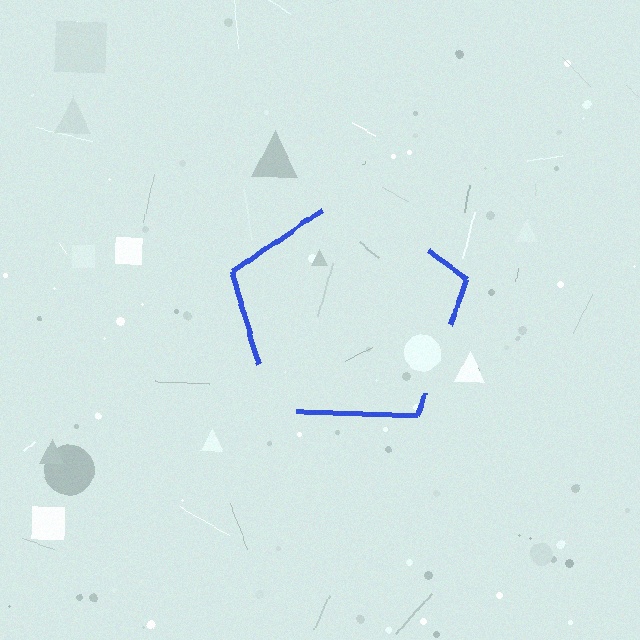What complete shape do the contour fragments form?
The contour fragments form a pentagon.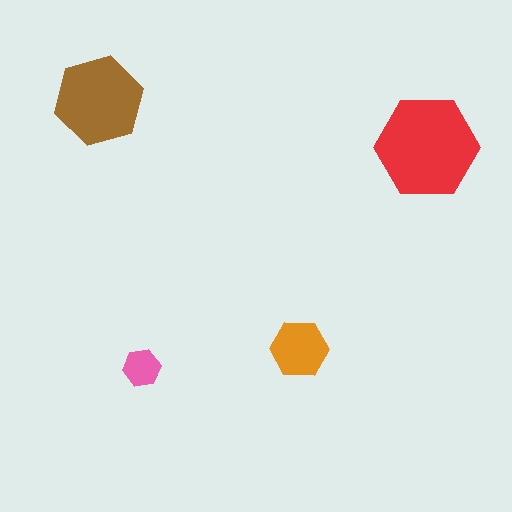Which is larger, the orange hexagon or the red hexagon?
The red one.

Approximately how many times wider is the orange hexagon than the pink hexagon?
About 1.5 times wider.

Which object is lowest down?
The pink hexagon is bottommost.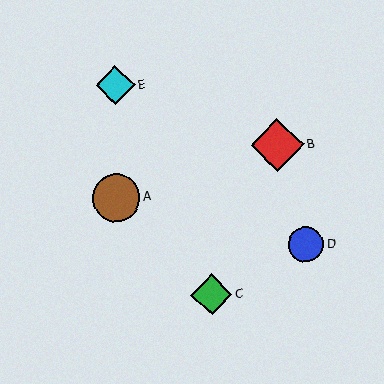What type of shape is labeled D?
Shape D is a blue circle.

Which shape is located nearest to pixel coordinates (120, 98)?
The cyan diamond (labeled E) at (115, 85) is nearest to that location.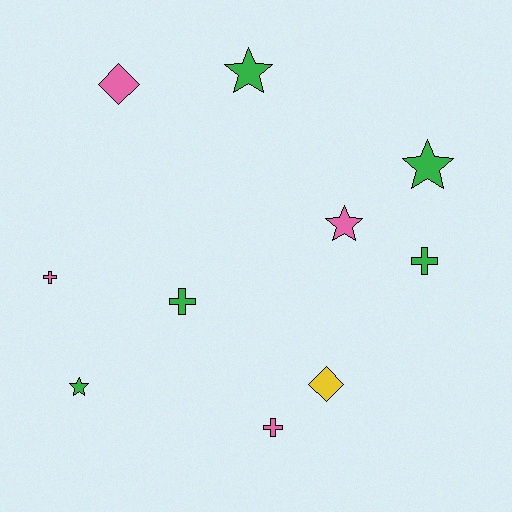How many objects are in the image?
There are 10 objects.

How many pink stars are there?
There is 1 pink star.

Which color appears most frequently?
Green, with 5 objects.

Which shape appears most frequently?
Cross, with 4 objects.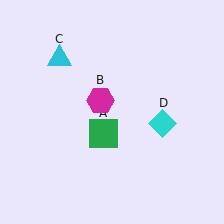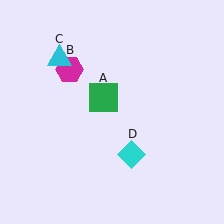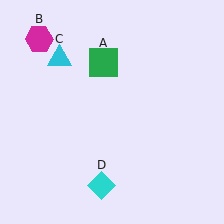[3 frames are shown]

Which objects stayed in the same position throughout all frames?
Cyan triangle (object C) remained stationary.